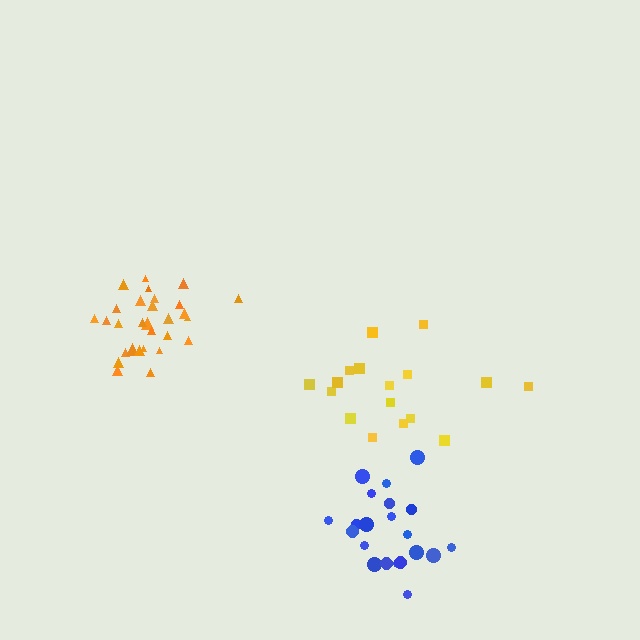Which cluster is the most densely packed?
Orange.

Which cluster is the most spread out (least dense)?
Yellow.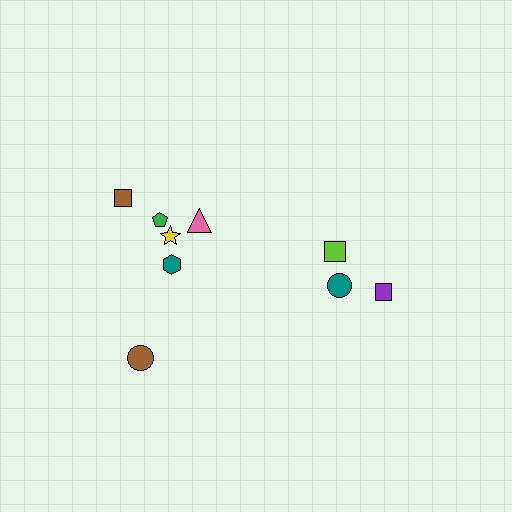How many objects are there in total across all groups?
There are 9 objects.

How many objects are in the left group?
There are 6 objects.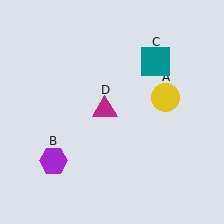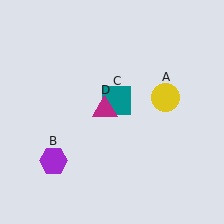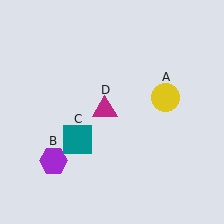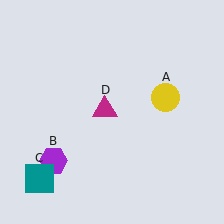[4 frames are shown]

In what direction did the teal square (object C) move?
The teal square (object C) moved down and to the left.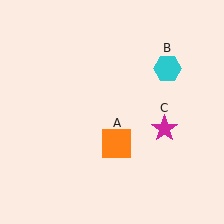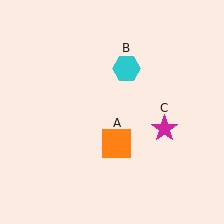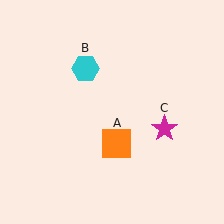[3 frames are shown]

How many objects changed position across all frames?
1 object changed position: cyan hexagon (object B).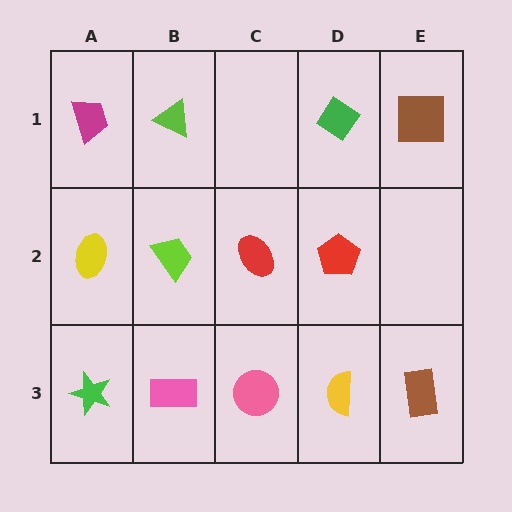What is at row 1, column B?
A lime triangle.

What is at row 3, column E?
A brown rectangle.